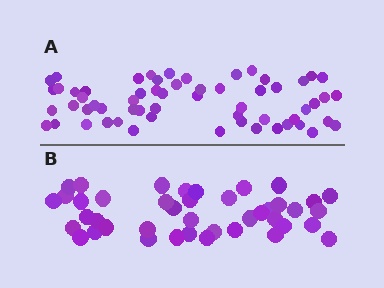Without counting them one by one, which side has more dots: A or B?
Region A (the top region) has more dots.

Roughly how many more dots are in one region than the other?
Region A has approximately 20 more dots than region B.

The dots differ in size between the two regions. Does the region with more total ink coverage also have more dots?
No. Region B has more total ink coverage because its dots are larger, but region A actually contains more individual dots. Total area can be misleading — the number of items is what matters here.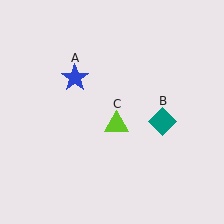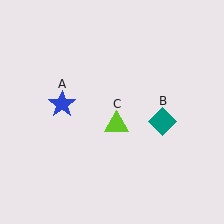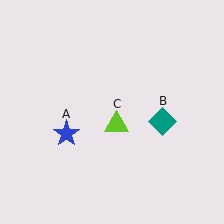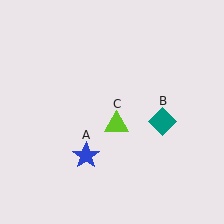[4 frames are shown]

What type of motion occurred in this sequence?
The blue star (object A) rotated counterclockwise around the center of the scene.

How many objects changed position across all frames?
1 object changed position: blue star (object A).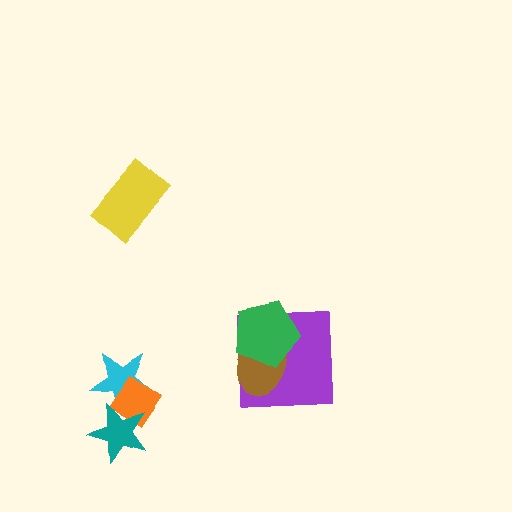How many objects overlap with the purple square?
2 objects overlap with the purple square.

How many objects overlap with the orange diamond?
2 objects overlap with the orange diamond.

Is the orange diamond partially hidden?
Yes, it is partially covered by another shape.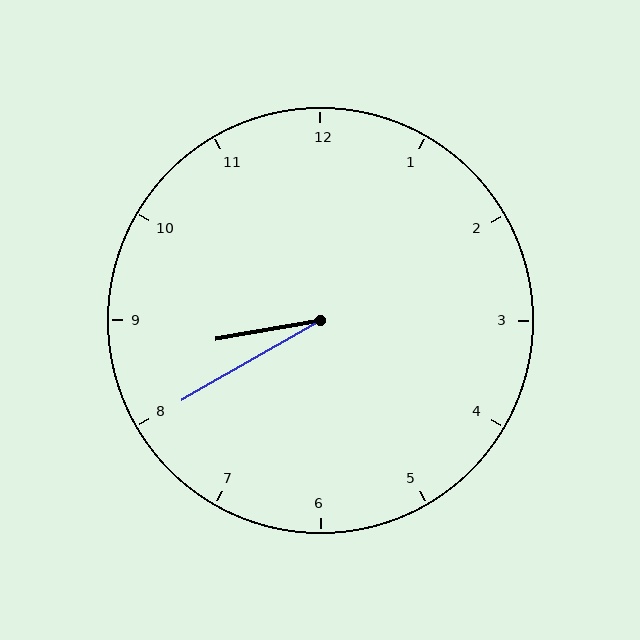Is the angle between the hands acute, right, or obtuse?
It is acute.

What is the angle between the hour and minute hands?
Approximately 20 degrees.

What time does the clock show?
8:40.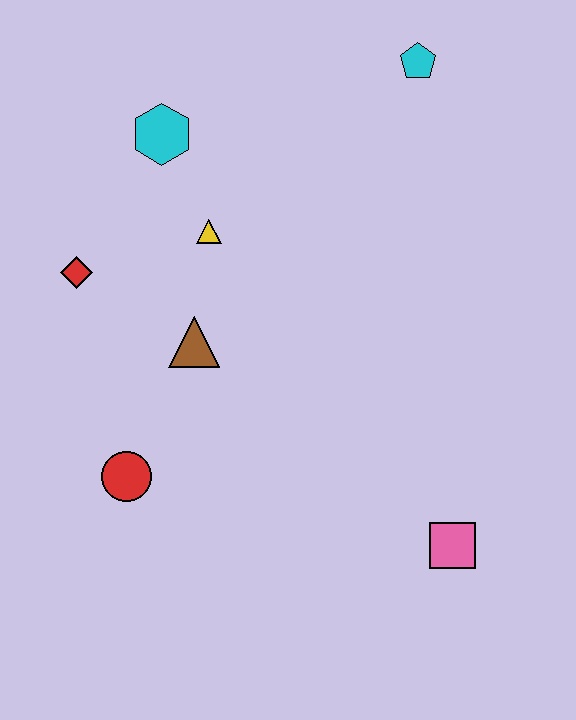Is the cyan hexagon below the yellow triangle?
No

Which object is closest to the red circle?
The brown triangle is closest to the red circle.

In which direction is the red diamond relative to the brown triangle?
The red diamond is to the left of the brown triangle.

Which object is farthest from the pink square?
The cyan hexagon is farthest from the pink square.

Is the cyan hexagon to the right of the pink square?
No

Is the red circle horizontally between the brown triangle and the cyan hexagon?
No